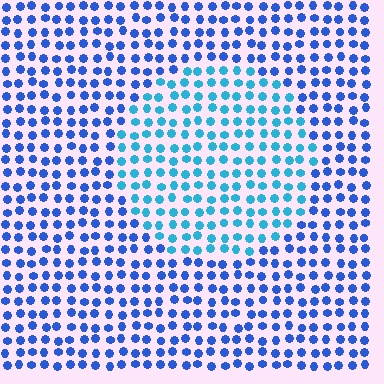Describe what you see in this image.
The image is filled with small blue elements in a uniform arrangement. A circle-shaped region is visible where the elements are tinted to a slightly different hue, forming a subtle color boundary.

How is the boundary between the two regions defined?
The boundary is defined purely by a slight shift in hue (about 31 degrees). Spacing, size, and orientation are identical on both sides.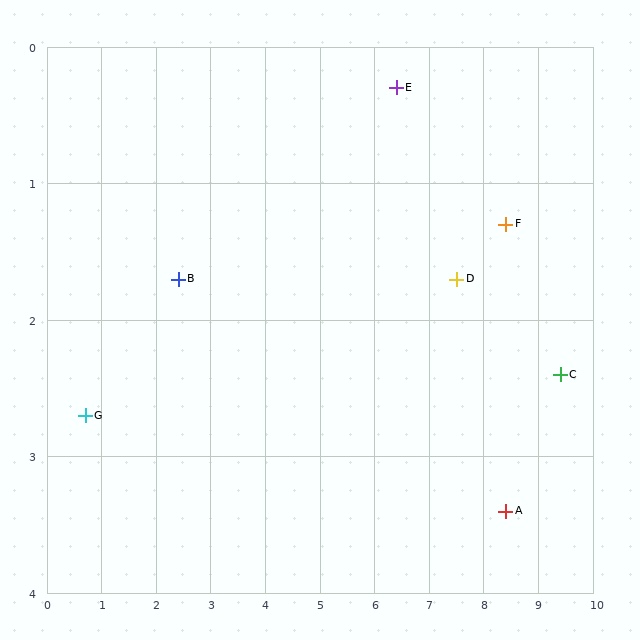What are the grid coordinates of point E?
Point E is at approximately (6.4, 0.3).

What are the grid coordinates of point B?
Point B is at approximately (2.4, 1.7).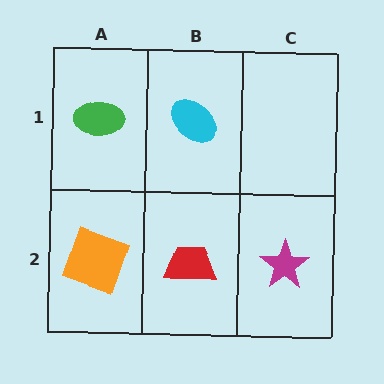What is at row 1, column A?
A green ellipse.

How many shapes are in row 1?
2 shapes.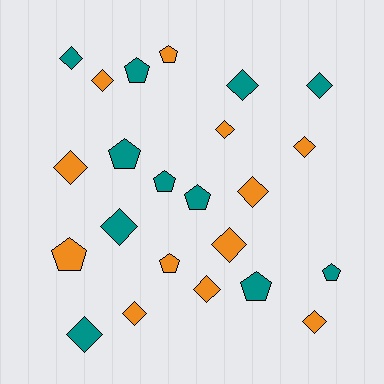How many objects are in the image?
There are 23 objects.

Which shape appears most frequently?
Diamond, with 14 objects.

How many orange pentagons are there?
There are 3 orange pentagons.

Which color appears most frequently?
Orange, with 12 objects.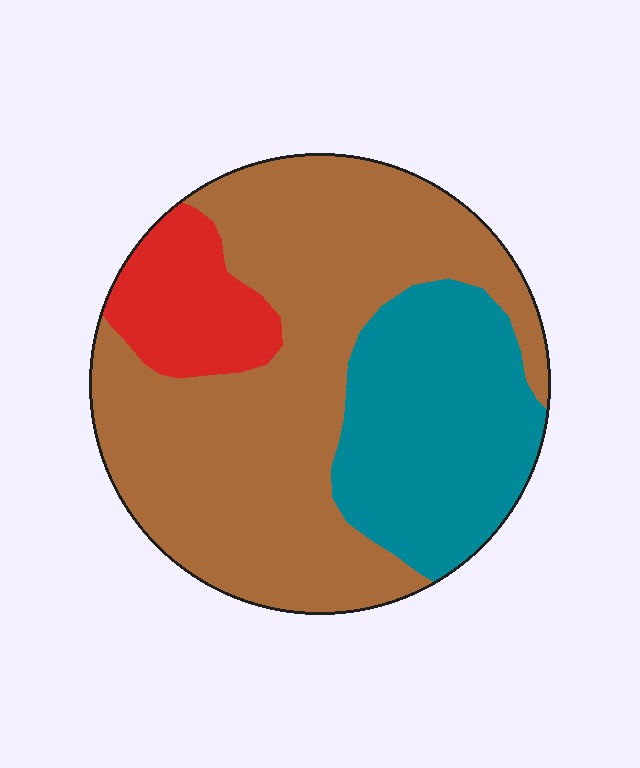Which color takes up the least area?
Red, at roughly 10%.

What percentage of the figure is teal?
Teal takes up between a sixth and a third of the figure.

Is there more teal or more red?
Teal.